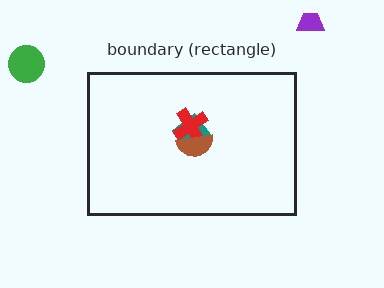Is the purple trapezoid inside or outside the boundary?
Outside.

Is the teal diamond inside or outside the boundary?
Inside.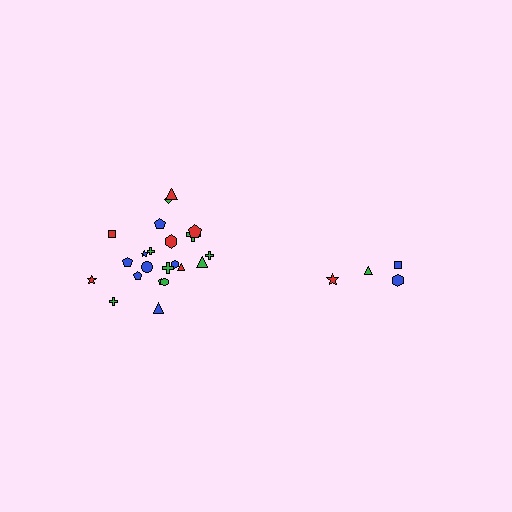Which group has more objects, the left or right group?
The left group.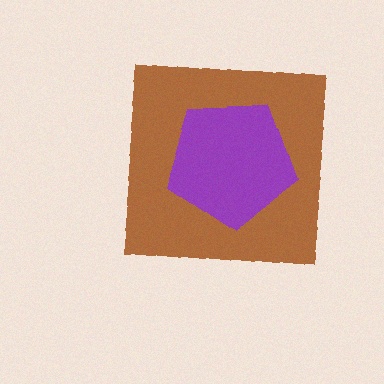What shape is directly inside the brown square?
The purple pentagon.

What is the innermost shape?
The purple pentagon.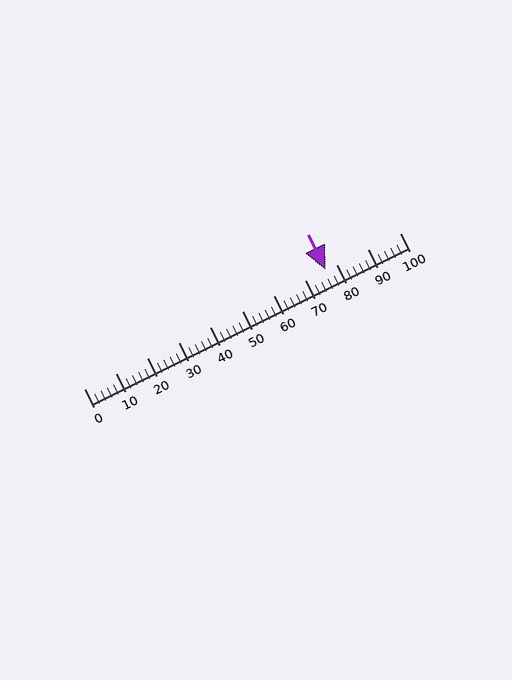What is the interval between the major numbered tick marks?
The major tick marks are spaced 10 units apart.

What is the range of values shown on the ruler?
The ruler shows values from 0 to 100.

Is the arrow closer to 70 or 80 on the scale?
The arrow is closer to 80.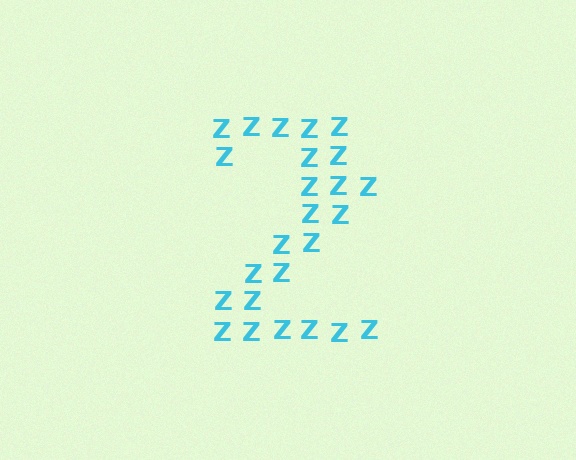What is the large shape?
The large shape is the digit 2.